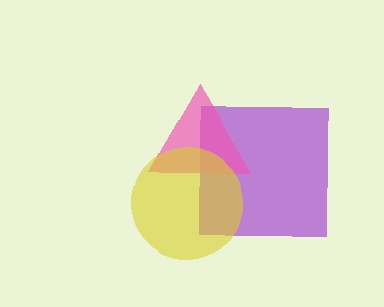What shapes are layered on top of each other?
The layered shapes are: a purple square, a pink triangle, a yellow circle.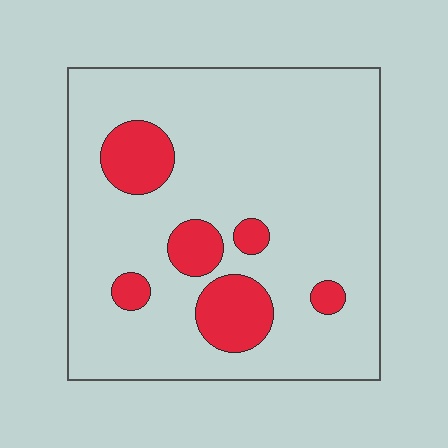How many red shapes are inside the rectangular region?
6.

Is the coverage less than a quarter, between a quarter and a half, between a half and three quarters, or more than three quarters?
Less than a quarter.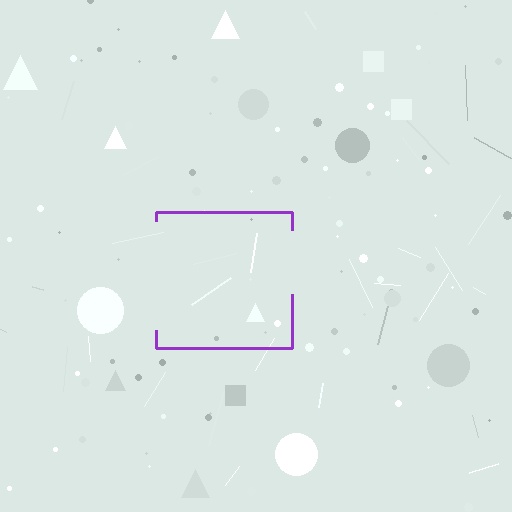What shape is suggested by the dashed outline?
The dashed outline suggests a square.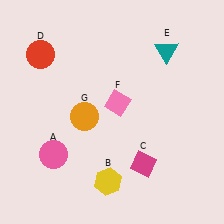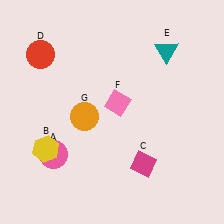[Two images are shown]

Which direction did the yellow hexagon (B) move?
The yellow hexagon (B) moved left.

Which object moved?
The yellow hexagon (B) moved left.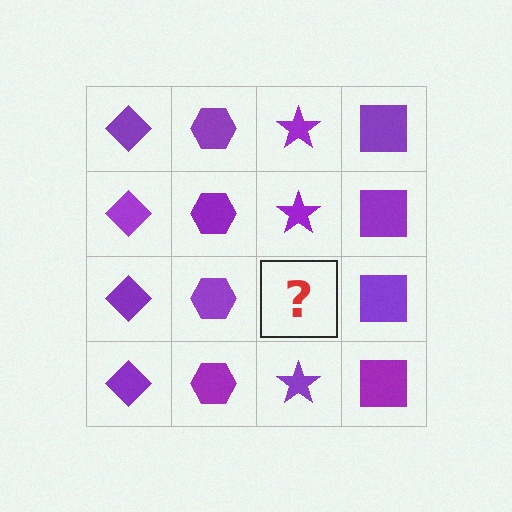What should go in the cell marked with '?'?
The missing cell should contain a purple star.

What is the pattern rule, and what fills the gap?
The rule is that each column has a consistent shape. The gap should be filled with a purple star.